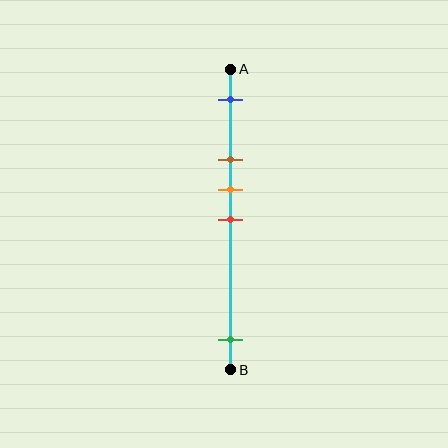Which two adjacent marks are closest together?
The orange and red marks are the closest adjacent pair.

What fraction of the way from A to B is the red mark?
The red mark is approximately 50% (0.5) of the way from A to B.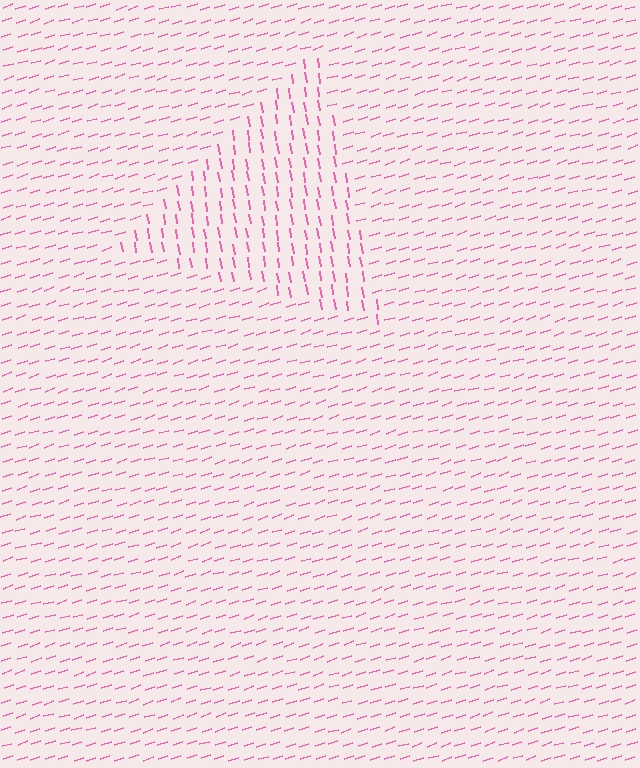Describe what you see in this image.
The image is filled with small pink line segments. A triangle region in the image has lines oriented differently from the surrounding lines, creating a visible texture boundary.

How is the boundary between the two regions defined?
The boundary is defined purely by a change in line orientation (approximately 81 degrees difference). All lines are the same color and thickness.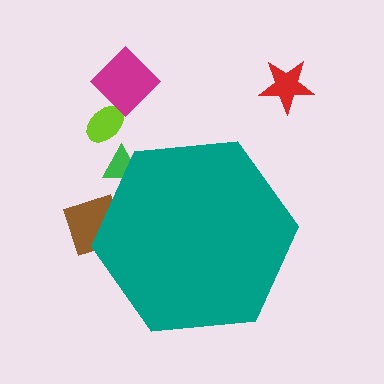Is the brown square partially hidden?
Yes, the brown square is partially hidden behind the teal hexagon.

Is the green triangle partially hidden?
Yes, the green triangle is partially hidden behind the teal hexagon.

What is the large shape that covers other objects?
A teal hexagon.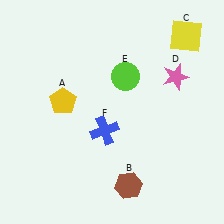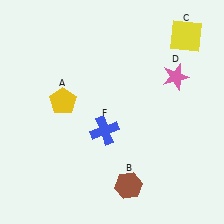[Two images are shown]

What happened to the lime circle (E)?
The lime circle (E) was removed in Image 2. It was in the top-right area of Image 1.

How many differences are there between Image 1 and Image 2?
There is 1 difference between the two images.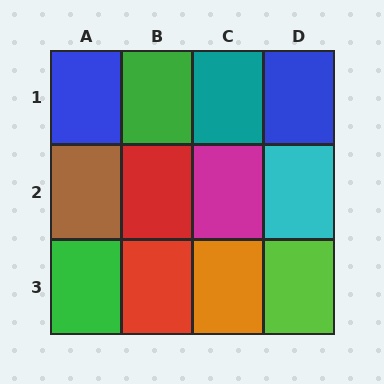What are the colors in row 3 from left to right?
Green, red, orange, lime.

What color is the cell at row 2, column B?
Red.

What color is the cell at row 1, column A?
Blue.